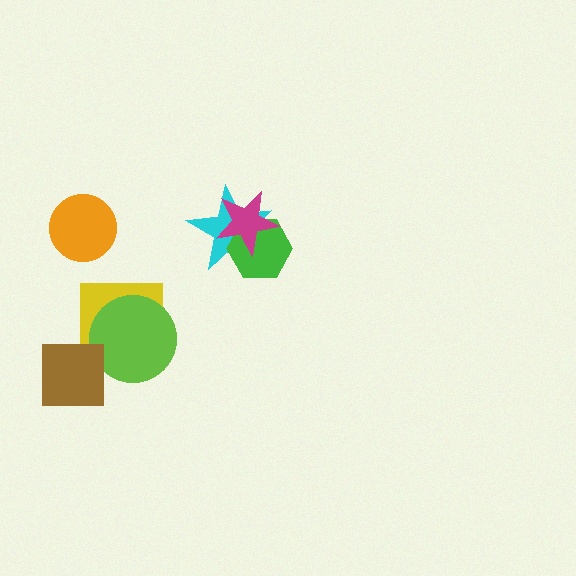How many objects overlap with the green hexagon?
2 objects overlap with the green hexagon.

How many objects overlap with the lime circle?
1 object overlaps with the lime circle.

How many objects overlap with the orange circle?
0 objects overlap with the orange circle.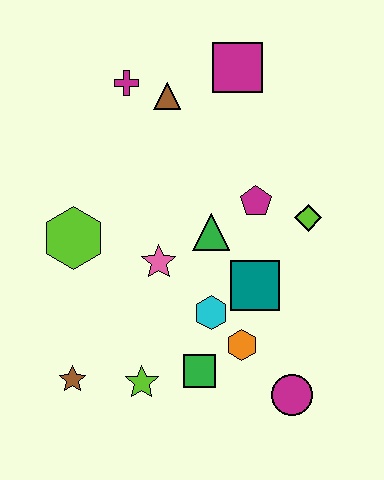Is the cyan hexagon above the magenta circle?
Yes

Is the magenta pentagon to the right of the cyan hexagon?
Yes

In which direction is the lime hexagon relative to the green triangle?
The lime hexagon is to the left of the green triangle.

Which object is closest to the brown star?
The lime star is closest to the brown star.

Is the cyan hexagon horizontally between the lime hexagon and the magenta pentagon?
Yes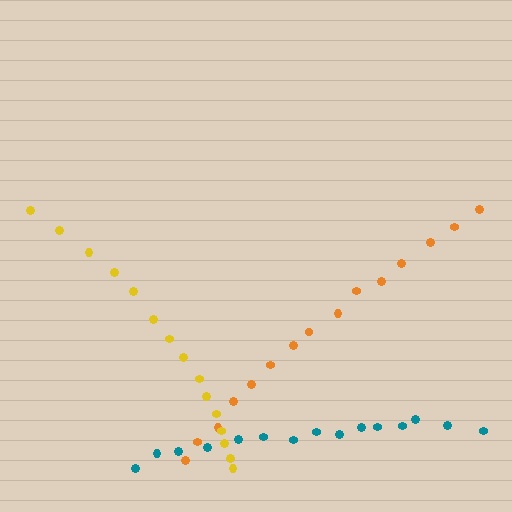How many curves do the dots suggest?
There are 3 distinct paths.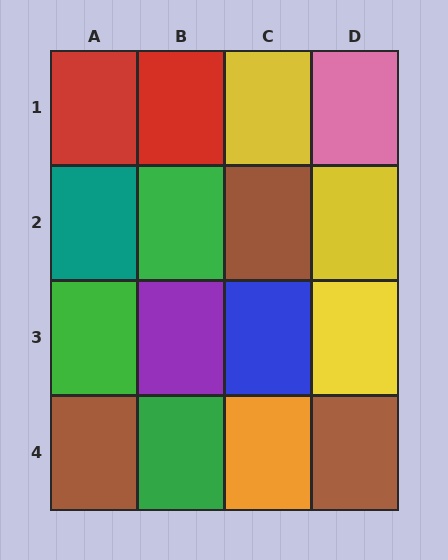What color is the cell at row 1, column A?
Red.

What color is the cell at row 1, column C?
Yellow.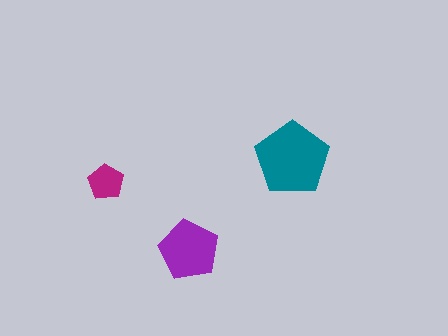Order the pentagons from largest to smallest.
the teal one, the purple one, the magenta one.